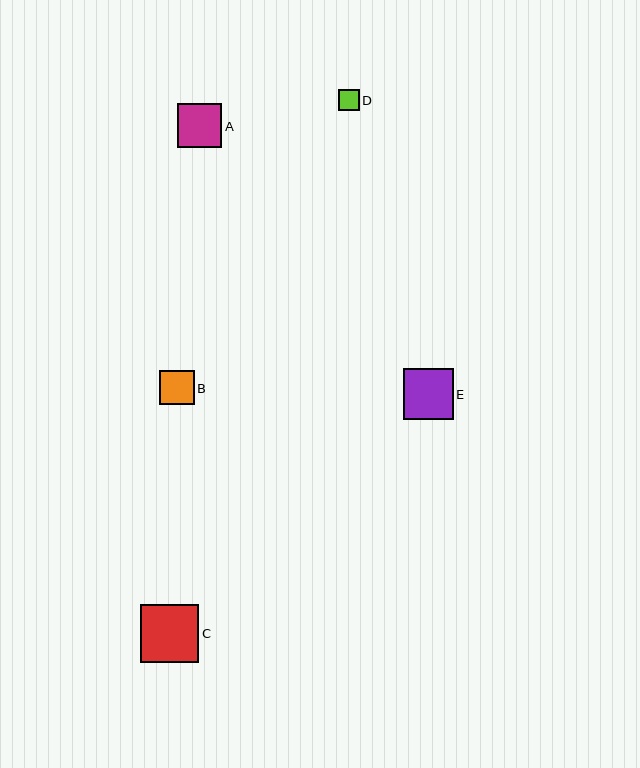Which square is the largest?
Square C is the largest with a size of approximately 58 pixels.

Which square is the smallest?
Square D is the smallest with a size of approximately 21 pixels.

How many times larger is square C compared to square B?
Square C is approximately 1.7 times the size of square B.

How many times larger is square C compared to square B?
Square C is approximately 1.7 times the size of square B.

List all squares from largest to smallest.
From largest to smallest: C, E, A, B, D.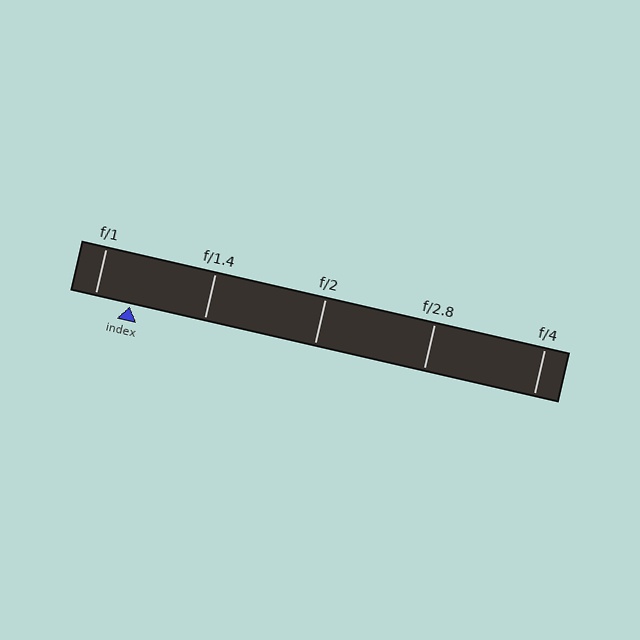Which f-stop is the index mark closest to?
The index mark is closest to f/1.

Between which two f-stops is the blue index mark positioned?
The index mark is between f/1 and f/1.4.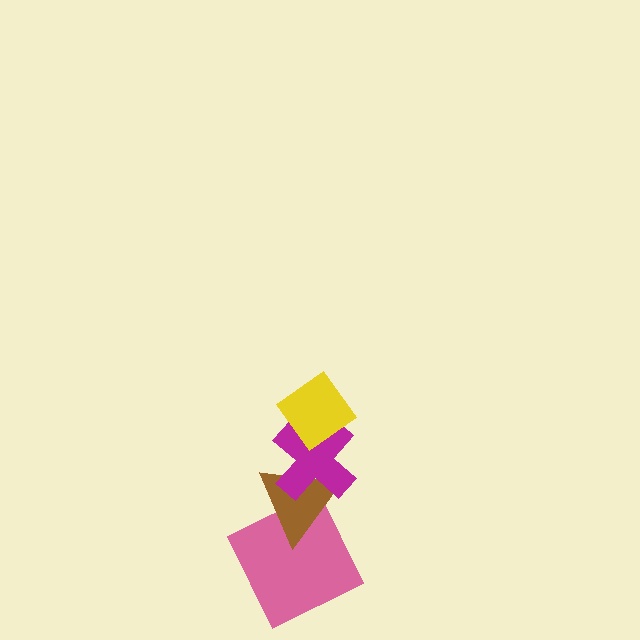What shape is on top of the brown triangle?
The magenta cross is on top of the brown triangle.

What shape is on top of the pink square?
The brown triangle is on top of the pink square.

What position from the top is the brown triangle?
The brown triangle is 3rd from the top.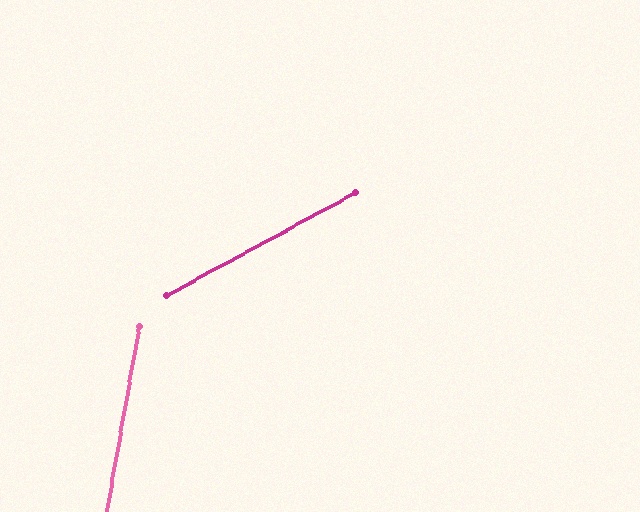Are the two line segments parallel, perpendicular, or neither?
Neither parallel nor perpendicular — they differ by about 51°.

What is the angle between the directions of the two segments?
Approximately 51 degrees.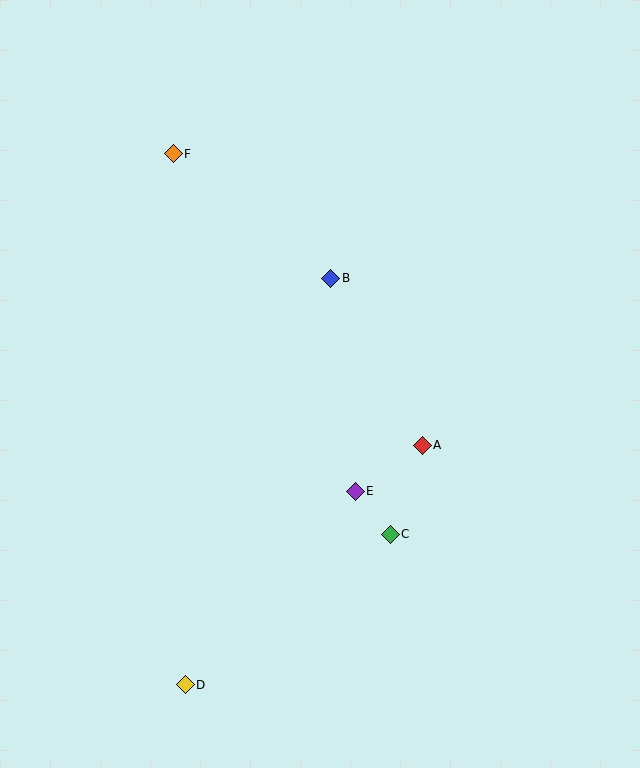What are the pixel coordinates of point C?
Point C is at (390, 534).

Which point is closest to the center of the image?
Point B at (331, 278) is closest to the center.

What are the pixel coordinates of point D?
Point D is at (185, 685).